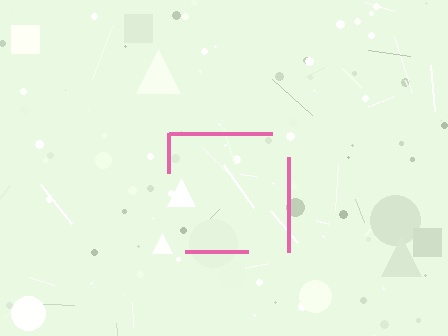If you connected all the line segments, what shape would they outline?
They would outline a square.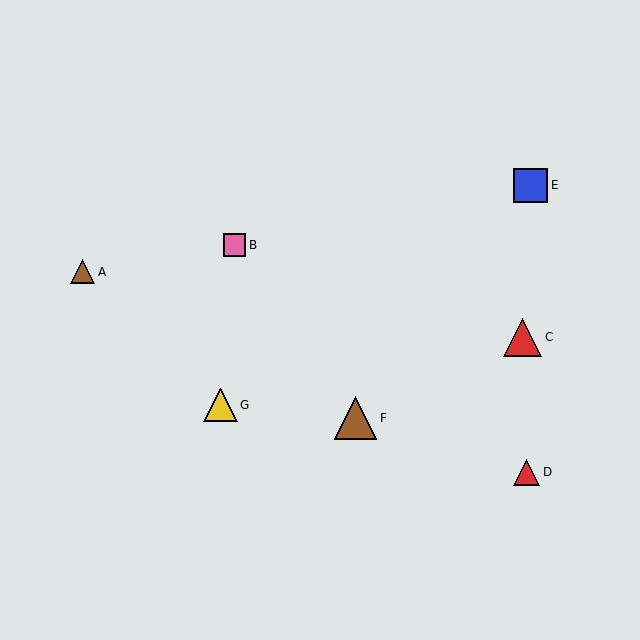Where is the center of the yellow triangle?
The center of the yellow triangle is at (220, 405).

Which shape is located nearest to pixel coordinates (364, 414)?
The brown triangle (labeled F) at (356, 418) is nearest to that location.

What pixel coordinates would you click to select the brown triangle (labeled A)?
Click at (83, 272) to select the brown triangle A.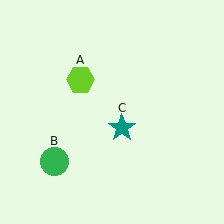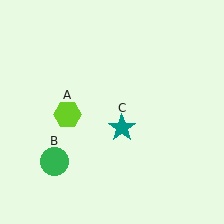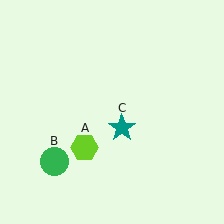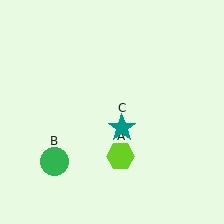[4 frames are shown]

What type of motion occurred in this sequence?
The lime hexagon (object A) rotated counterclockwise around the center of the scene.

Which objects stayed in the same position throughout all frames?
Green circle (object B) and teal star (object C) remained stationary.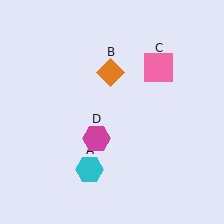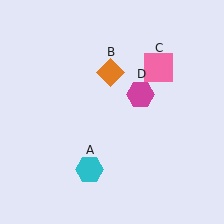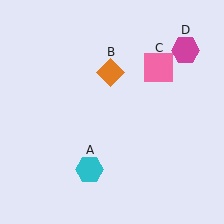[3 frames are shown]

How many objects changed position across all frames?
1 object changed position: magenta hexagon (object D).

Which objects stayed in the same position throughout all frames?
Cyan hexagon (object A) and orange diamond (object B) and pink square (object C) remained stationary.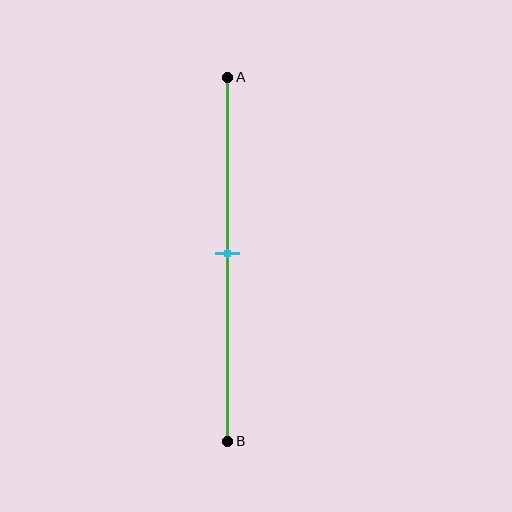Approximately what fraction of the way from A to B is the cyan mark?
The cyan mark is approximately 50% of the way from A to B.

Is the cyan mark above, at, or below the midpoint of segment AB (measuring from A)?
The cyan mark is approximately at the midpoint of segment AB.